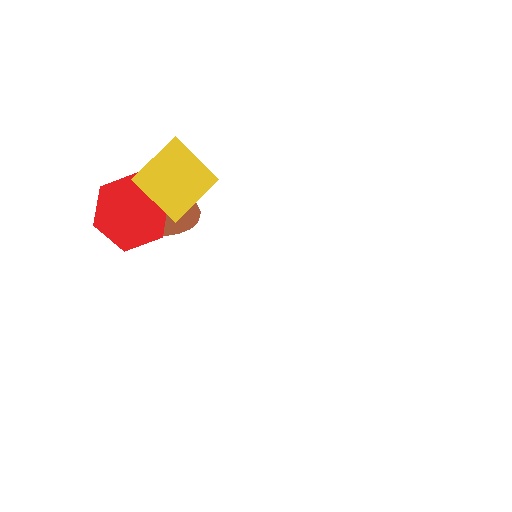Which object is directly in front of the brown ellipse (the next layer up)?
The red hexagon is directly in front of the brown ellipse.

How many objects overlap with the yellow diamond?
2 objects overlap with the yellow diamond.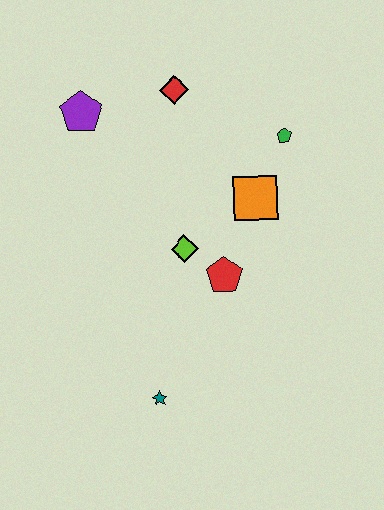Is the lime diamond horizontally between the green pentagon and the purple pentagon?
Yes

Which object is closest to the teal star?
The red pentagon is closest to the teal star.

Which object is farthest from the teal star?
The red diamond is farthest from the teal star.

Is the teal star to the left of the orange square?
Yes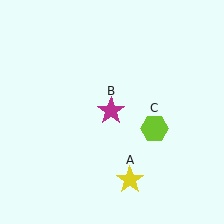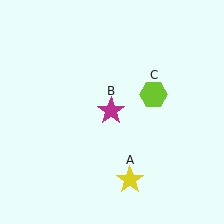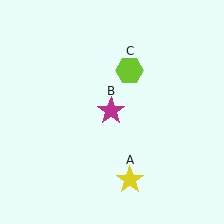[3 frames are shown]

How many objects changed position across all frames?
1 object changed position: lime hexagon (object C).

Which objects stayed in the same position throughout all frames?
Yellow star (object A) and magenta star (object B) remained stationary.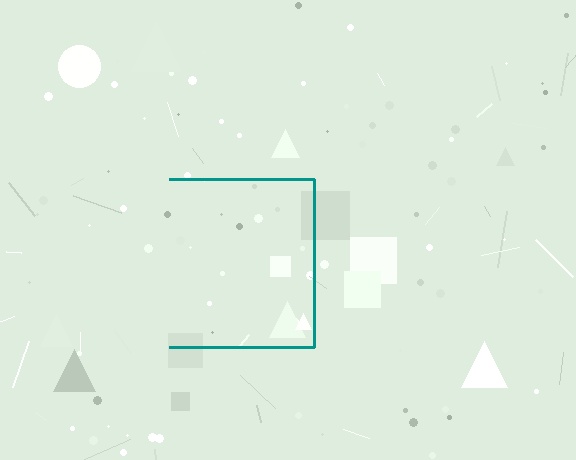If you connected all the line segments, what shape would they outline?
They would outline a square.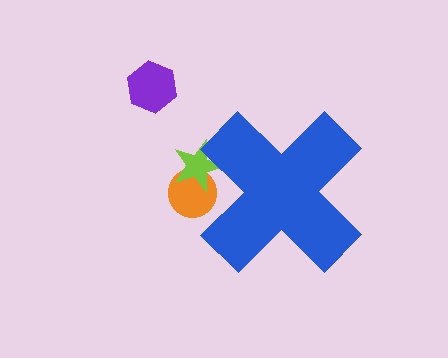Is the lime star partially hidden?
Yes, the lime star is partially hidden behind the blue cross.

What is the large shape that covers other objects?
A blue cross.